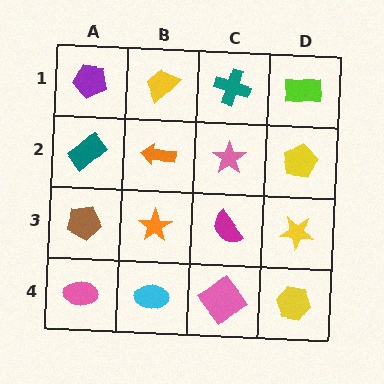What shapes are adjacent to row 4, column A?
A brown pentagon (row 3, column A), a cyan ellipse (row 4, column B).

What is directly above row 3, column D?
A yellow pentagon.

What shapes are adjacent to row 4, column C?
A magenta semicircle (row 3, column C), a cyan ellipse (row 4, column B), a yellow hexagon (row 4, column D).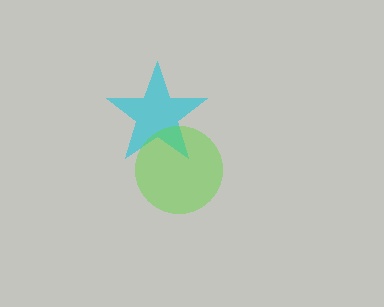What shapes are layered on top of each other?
The layered shapes are: a cyan star, a lime circle.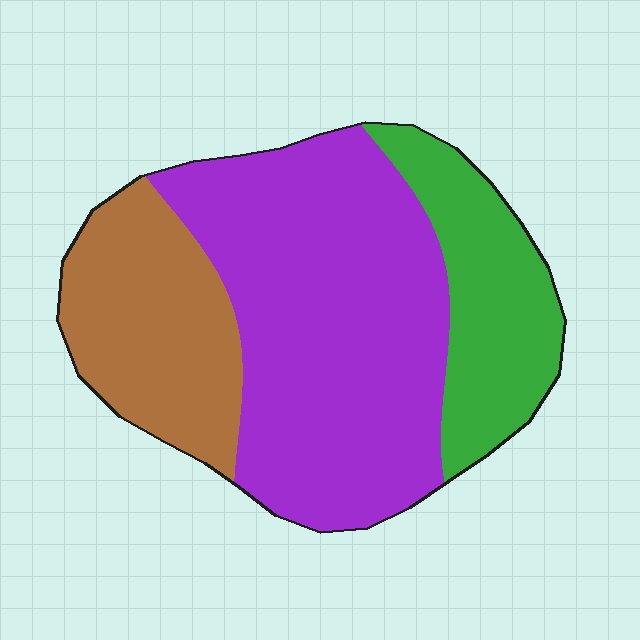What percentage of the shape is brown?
Brown covers about 25% of the shape.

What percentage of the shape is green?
Green takes up about one fifth (1/5) of the shape.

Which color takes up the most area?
Purple, at roughly 55%.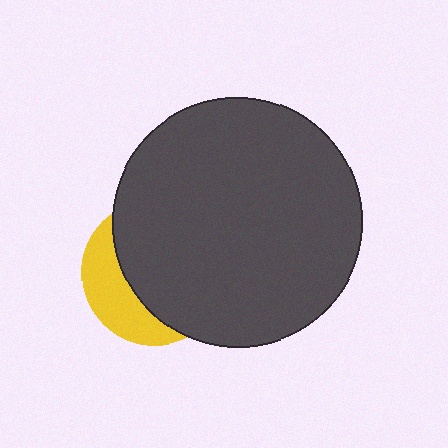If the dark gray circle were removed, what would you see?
You would see the complete yellow circle.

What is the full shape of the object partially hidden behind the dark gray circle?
The partially hidden object is a yellow circle.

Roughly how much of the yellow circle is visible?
A small part of it is visible (roughly 32%).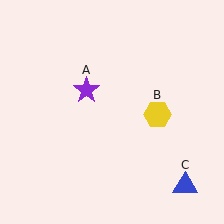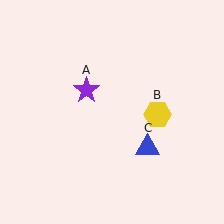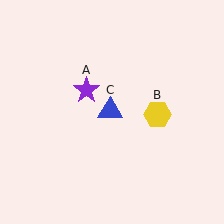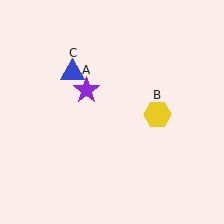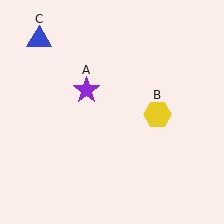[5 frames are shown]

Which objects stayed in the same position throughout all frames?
Purple star (object A) and yellow hexagon (object B) remained stationary.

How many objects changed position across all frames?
1 object changed position: blue triangle (object C).